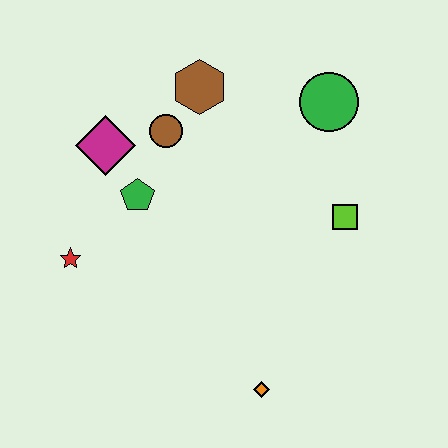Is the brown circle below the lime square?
No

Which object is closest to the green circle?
The lime square is closest to the green circle.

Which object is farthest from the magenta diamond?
The orange diamond is farthest from the magenta diamond.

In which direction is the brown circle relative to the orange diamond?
The brown circle is above the orange diamond.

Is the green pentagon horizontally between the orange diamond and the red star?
Yes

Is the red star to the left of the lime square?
Yes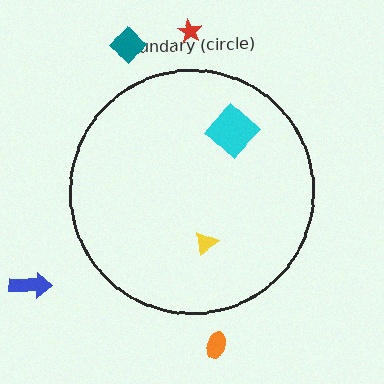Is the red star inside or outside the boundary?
Outside.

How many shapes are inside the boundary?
2 inside, 4 outside.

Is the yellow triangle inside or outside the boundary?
Inside.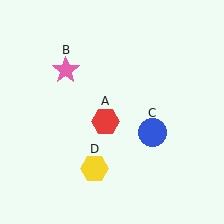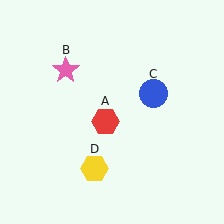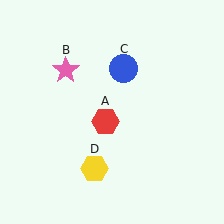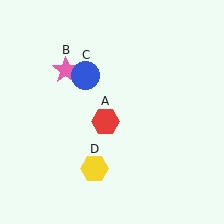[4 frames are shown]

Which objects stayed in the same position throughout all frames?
Red hexagon (object A) and pink star (object B) and yellow hexagon (object D) remained stationary.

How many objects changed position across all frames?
1 object changed position: blue circle (object C).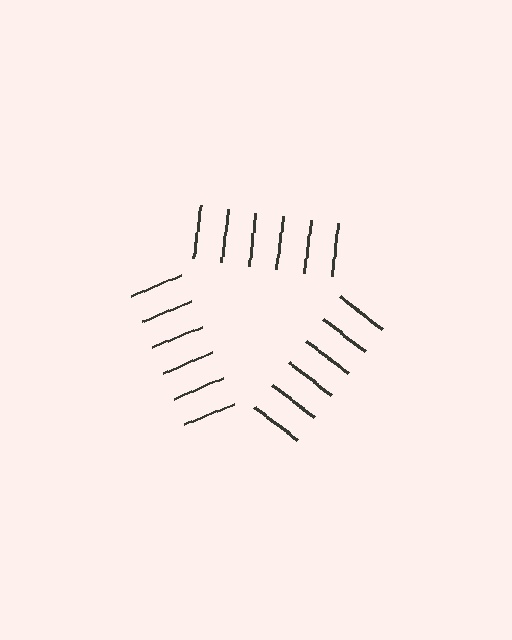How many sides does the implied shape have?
3 sides — the line-ends trace a triangle.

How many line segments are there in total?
18 — 6 along each of the 3 edges.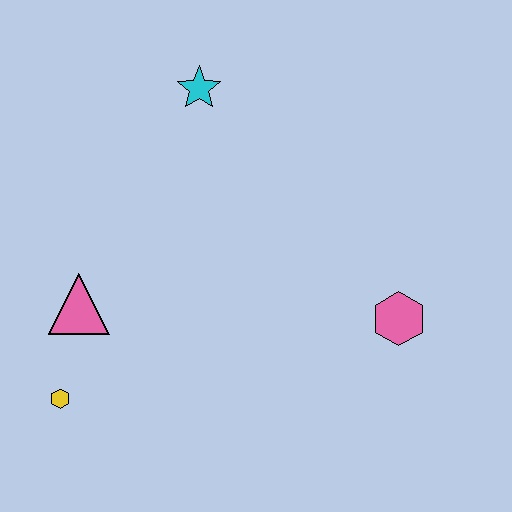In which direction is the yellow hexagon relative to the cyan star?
The yellow hexagon is below the cyan star.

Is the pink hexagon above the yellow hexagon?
Yes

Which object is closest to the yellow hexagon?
The pink triangle is closest to the yellow hexagon.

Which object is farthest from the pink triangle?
The pink hexagon is farthest from the pink triangle.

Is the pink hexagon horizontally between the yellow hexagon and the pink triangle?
No